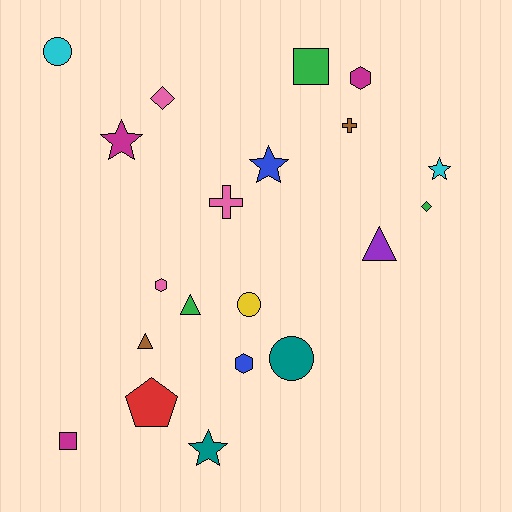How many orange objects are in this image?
There are no orange objects.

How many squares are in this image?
There are 2 squares.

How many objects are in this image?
There are 20 objects.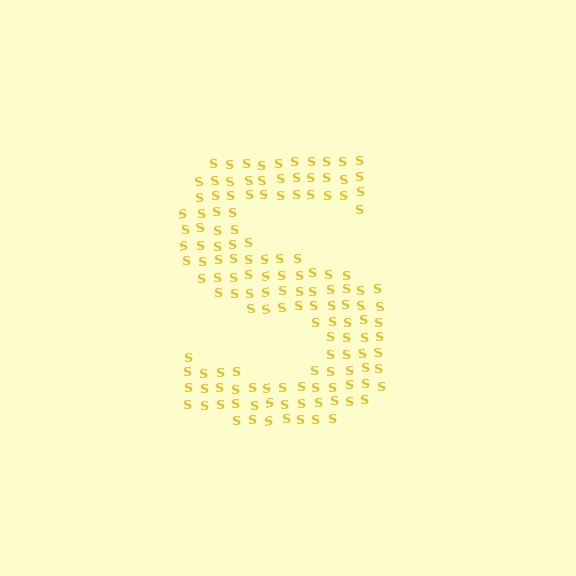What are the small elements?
The small elements are letter S's.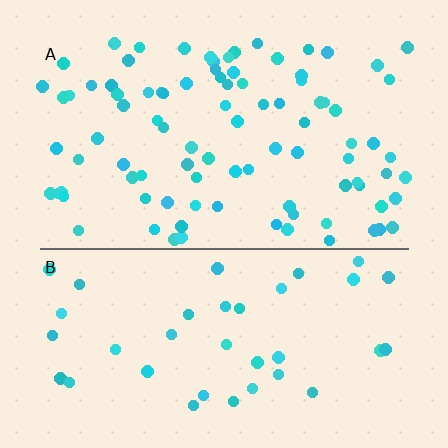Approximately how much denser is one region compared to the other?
Approximately 2.4× — region A over region B.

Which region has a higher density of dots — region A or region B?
A (the top).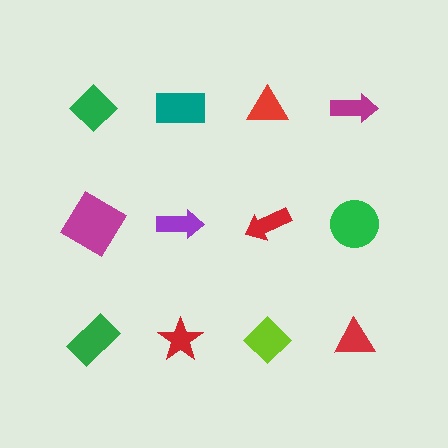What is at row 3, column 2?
A red star.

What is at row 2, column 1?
A magenta diamond.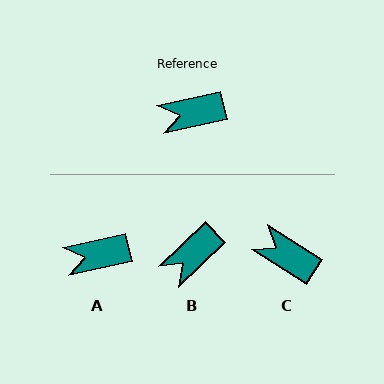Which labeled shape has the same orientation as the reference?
A.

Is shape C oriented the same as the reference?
No, it is off by about 45 degrees.